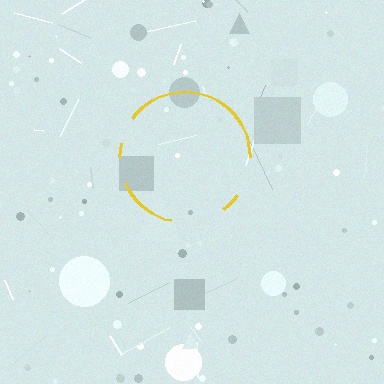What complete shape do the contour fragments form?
The contour fragments form a circle.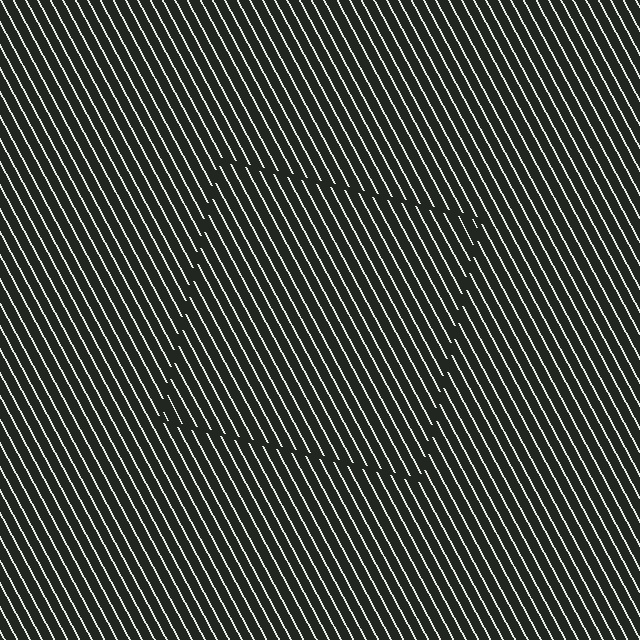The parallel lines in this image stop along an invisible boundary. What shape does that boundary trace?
An illusory square. The interior of the shape contains the same grating, shifted by half a period — the contour is defined by the phase discontinuity where line-ends from the inner and outer gratings abut.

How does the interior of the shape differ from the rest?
The interior of the shape contains the same grating, shifted by half a period — the contour is defined by the phase discontinuity where line-ends from the inner and outer gratings abut.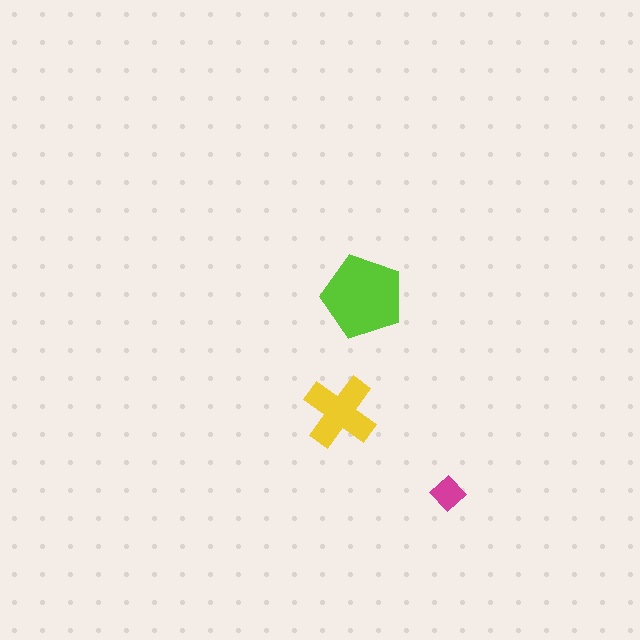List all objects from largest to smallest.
The lime pentagon, the yellow cross, the magenta diamond.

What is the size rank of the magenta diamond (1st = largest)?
3rd.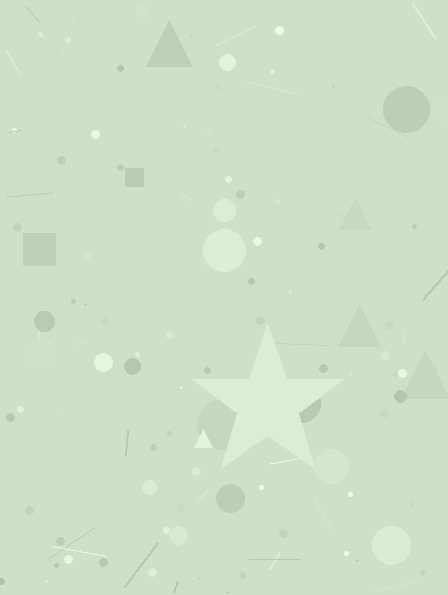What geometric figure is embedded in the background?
A star is embedded in the background.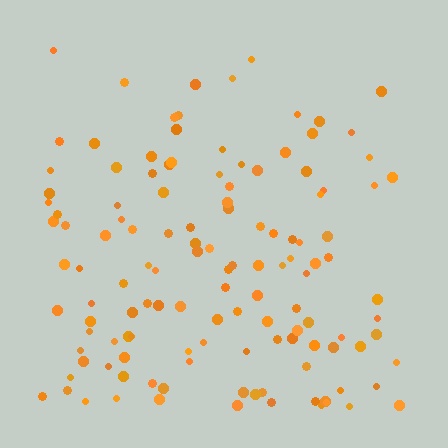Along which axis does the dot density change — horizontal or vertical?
Vertical.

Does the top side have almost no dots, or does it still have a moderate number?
Still a moderate number, just noticeably fewer than the bottom.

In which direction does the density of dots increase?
From top to bottom, with the bottom side densest.